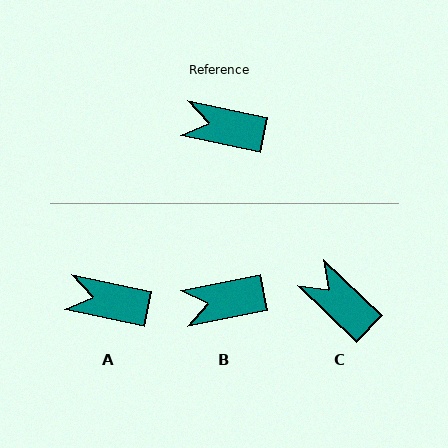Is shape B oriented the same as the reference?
No, it is off by about 23 degrees.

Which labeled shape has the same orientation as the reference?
A.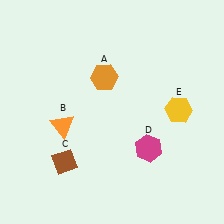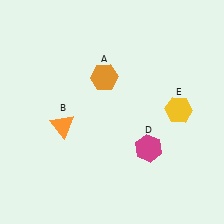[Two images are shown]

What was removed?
The brown diamond (C) was removed in Image 2.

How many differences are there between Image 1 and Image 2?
There is 1 difference between the two images.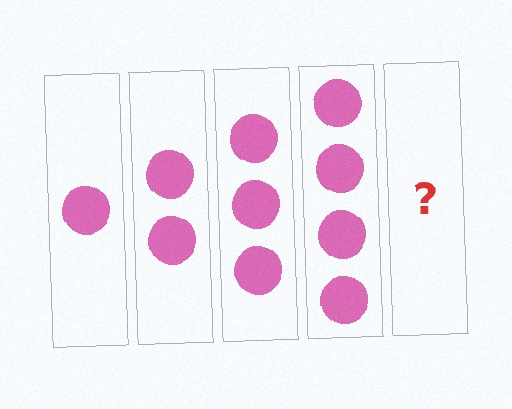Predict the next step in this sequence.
The next step is 5 circles.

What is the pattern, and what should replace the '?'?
The pattern is that each step adds one more circle. The '?' should be 5 circles.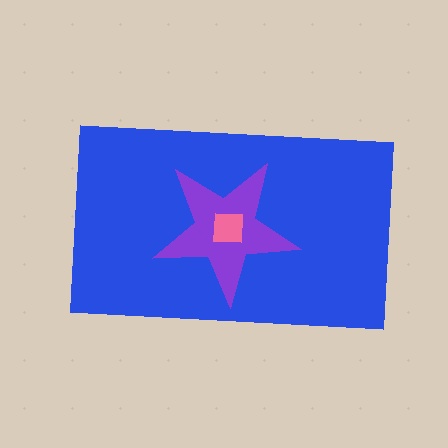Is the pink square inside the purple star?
Yes.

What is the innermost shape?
The pink square.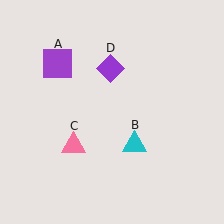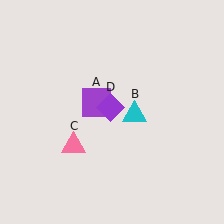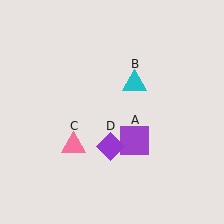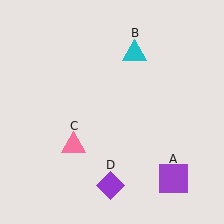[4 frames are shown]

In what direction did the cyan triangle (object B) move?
The cyan triangle (object B) moved up.